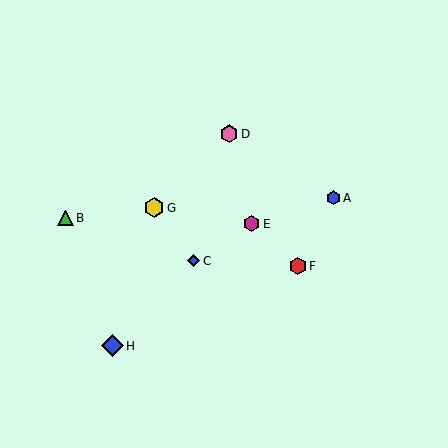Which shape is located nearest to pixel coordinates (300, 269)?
The red hexagon (labeled F) at (298, 266) is nearest to that location.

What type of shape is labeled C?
Shape C is a blue diamond.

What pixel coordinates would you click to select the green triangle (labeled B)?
Click at (65, 218) to select the green triangle B.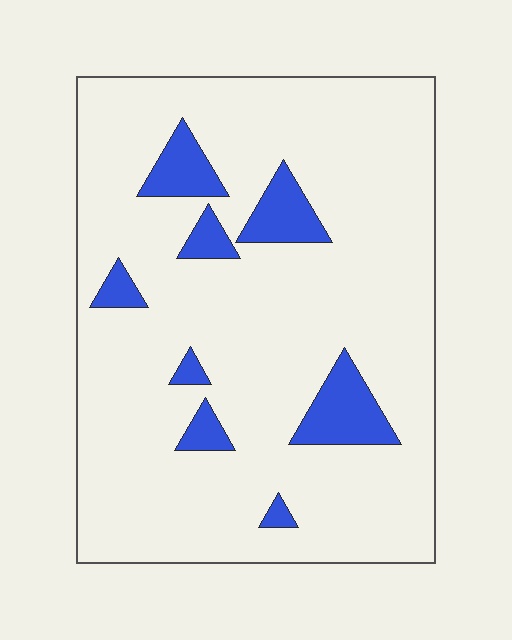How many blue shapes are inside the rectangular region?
8.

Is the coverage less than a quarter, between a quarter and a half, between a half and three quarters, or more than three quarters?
Less than a quarter.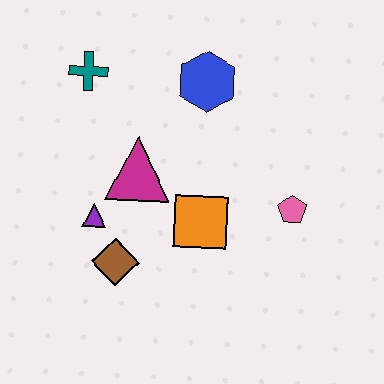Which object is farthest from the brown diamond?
The blue hexagon is farthest from the brown diamond.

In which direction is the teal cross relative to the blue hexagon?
The teal cross is to the left of the blue hexagon.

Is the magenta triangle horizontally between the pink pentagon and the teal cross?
Yes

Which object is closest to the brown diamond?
The purple triangle is closest to the brown diamond.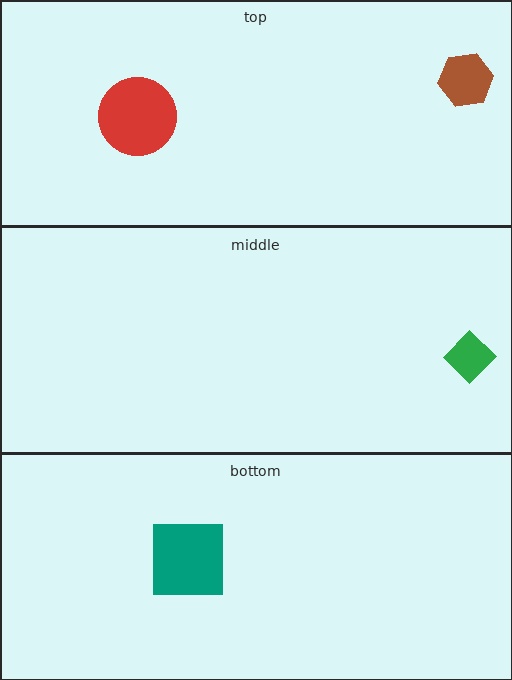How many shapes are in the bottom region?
1.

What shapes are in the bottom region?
The teal square.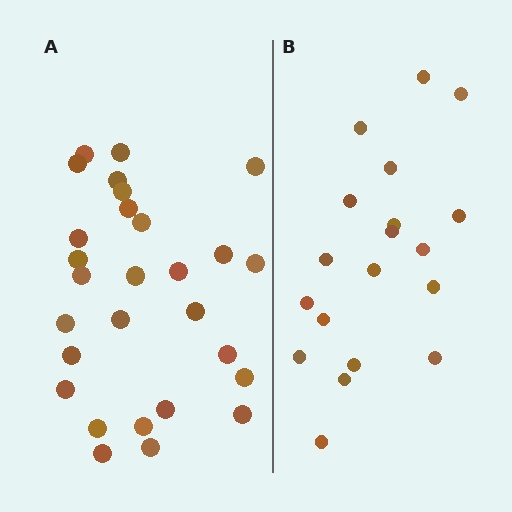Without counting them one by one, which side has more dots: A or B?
Region A (the left region) has more dots.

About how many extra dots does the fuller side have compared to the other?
Region A has roughly 8 or so more dots than region B.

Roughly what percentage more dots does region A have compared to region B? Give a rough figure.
About 45% more.